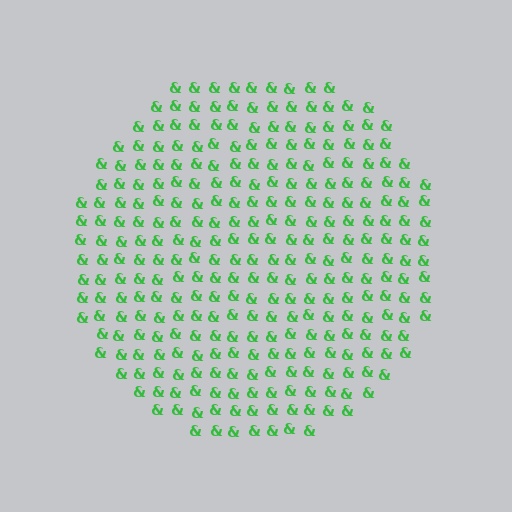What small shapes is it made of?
It is made of small ampersands.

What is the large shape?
The large shape is a circle.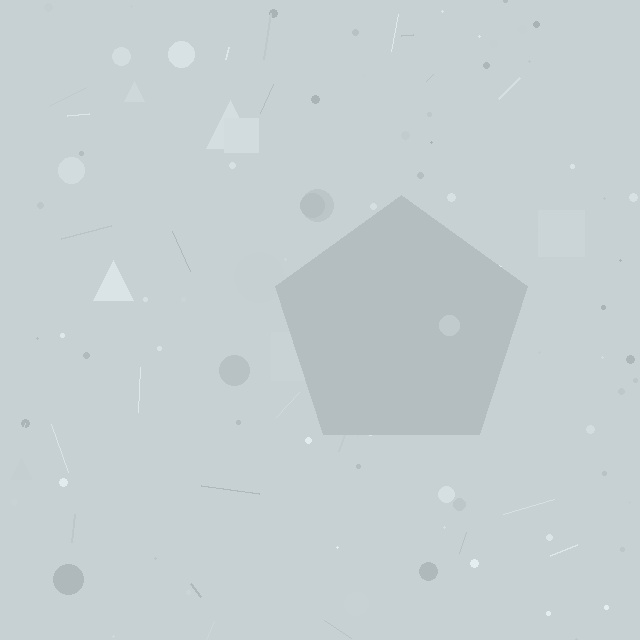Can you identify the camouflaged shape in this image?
The camouflaged shape is a pentagon.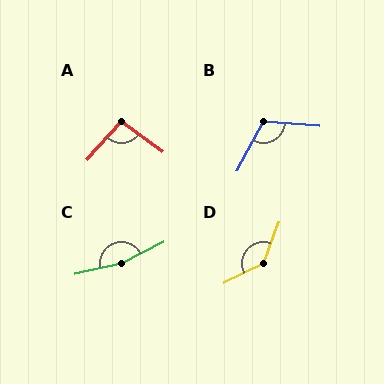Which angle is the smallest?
A, at approximately 95 degrees.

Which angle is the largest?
C, at approximately 166 degrees.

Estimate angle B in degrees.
Approximately 113 degrees.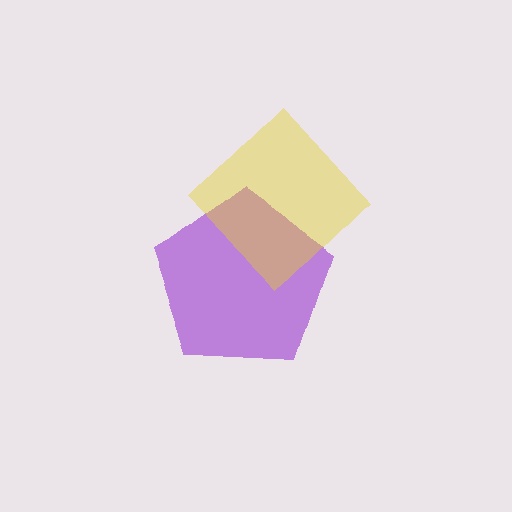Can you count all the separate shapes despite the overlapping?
Yes, there are 2 separate shapes.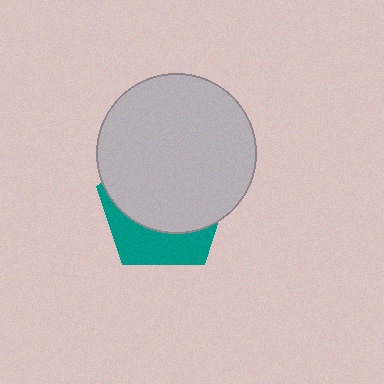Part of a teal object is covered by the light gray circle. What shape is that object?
It is a pentagon.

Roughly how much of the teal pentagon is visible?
A small part of it is visible (roughly 34%).